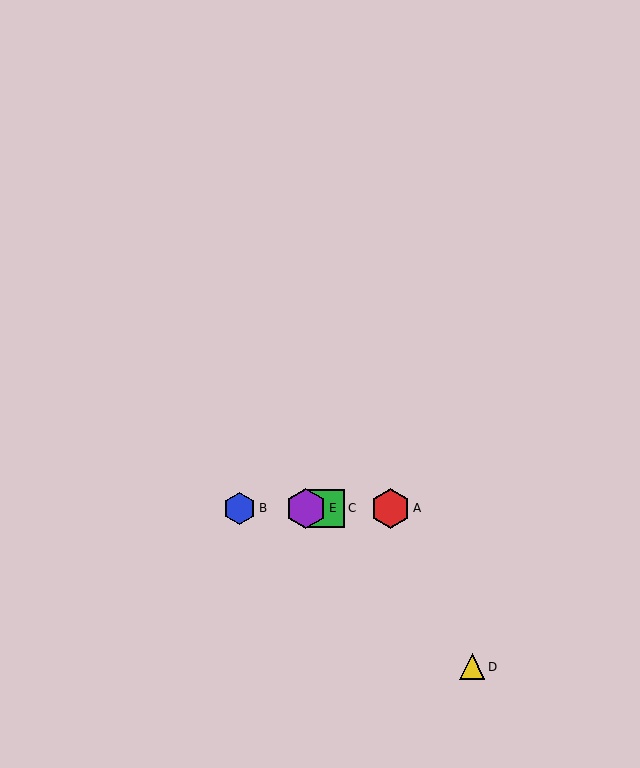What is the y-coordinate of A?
Object A is at y≈508.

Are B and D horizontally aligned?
No, B is at y≈508 and D is at y≈667.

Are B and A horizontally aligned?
Yes, both are at y≈508.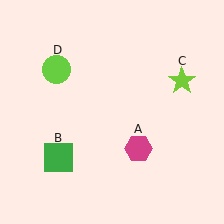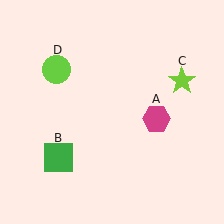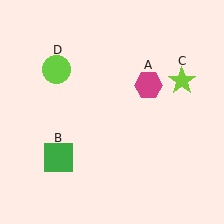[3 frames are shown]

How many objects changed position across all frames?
1 object changed position: magenta hexagon (object A).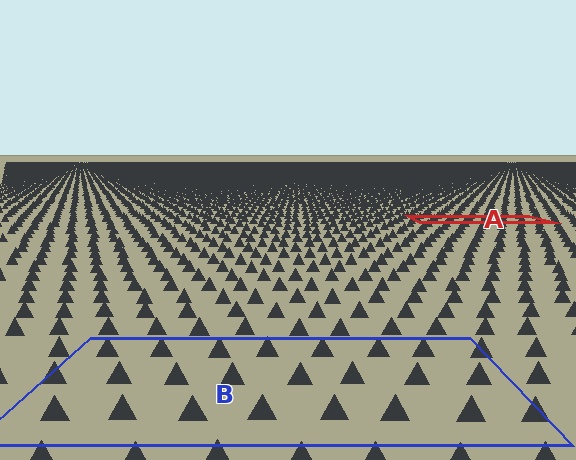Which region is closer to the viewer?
Region B is closer. The texture elements there are larger and more spread out.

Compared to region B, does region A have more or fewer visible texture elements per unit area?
Region A has more texture elements per unit area — they are packed more densely because it is farther away.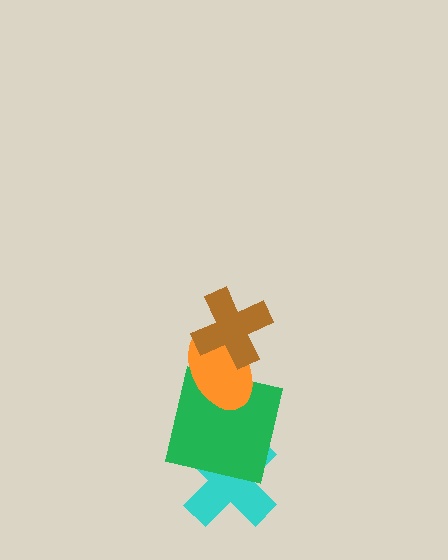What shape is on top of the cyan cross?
The green square is on top of the cyan cross.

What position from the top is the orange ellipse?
The orange ellipse is 2nd from the top.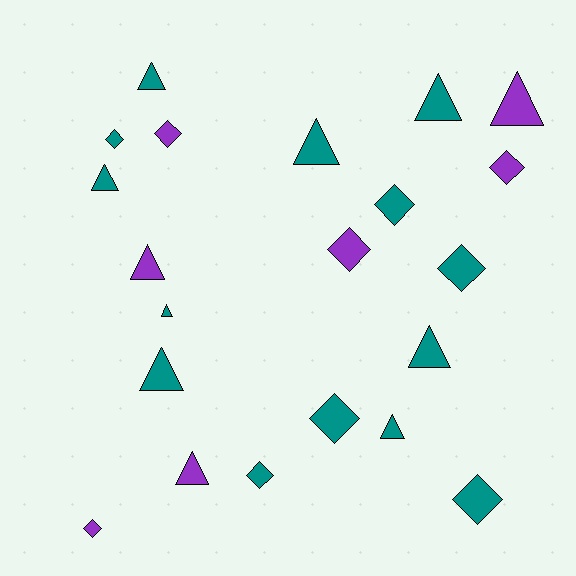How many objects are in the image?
There are 21 objects.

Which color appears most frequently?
Teal, with 14 objects.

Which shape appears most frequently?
Triangle, with 11 objects.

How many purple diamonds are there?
There are 4 purple diamonds.